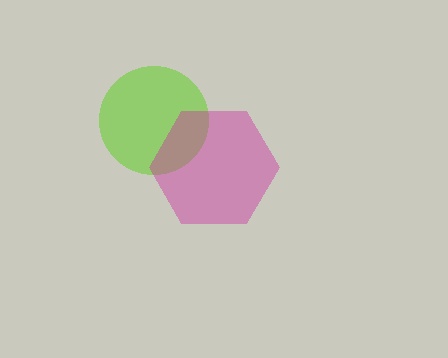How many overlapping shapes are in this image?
There are 2 overlapping shapes in the image.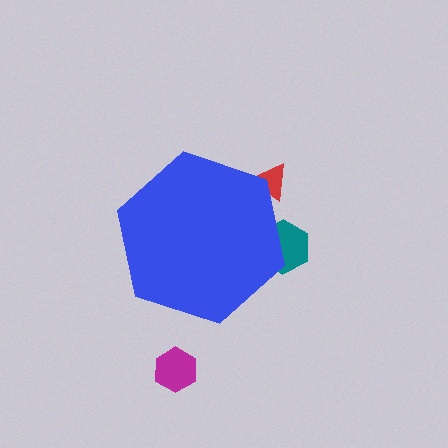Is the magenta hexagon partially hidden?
No, the magenta hexagon is fully visible.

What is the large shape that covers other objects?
A blue hexagon.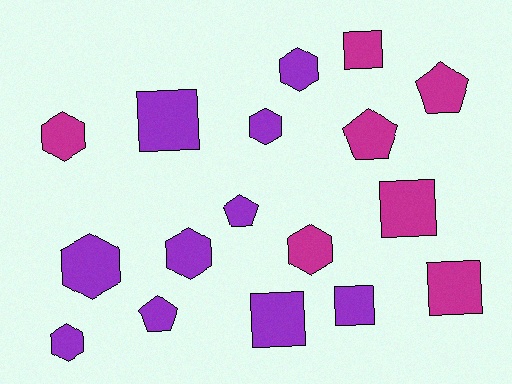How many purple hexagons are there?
There are 5 purple hexagons.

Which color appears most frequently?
Purple, with 10 objects.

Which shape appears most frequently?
Hexagon, with 7 objects.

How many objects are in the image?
There are 17 objects.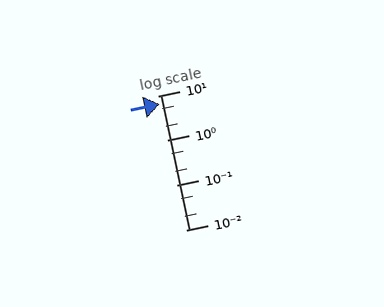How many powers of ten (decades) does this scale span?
The scale spans 3 decades, from 0.01 to 10.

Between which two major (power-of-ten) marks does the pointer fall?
The pointer is between 1 and 10.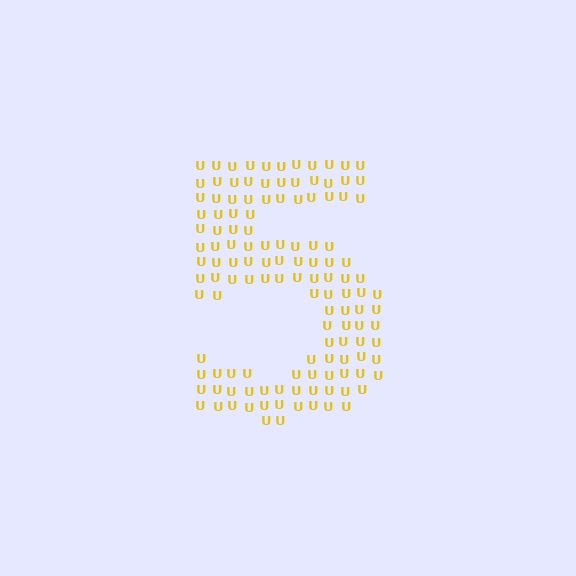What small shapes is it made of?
It is made of small letter U's.